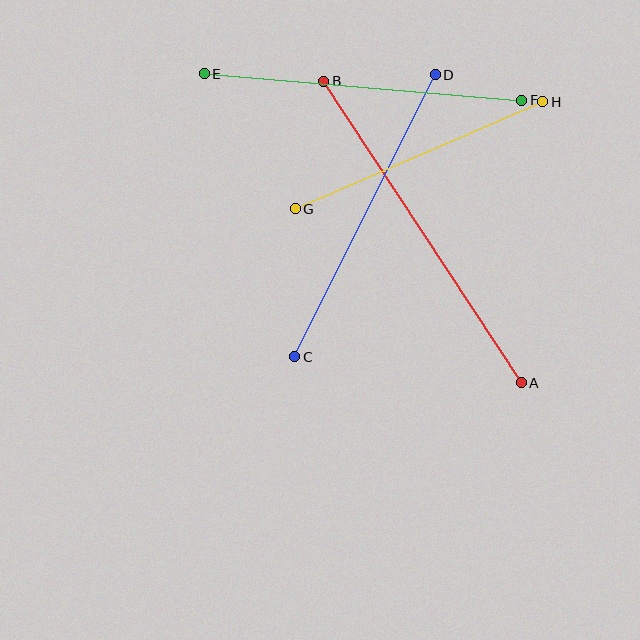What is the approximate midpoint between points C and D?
The midpoint is at approximately (365, 216) pixels.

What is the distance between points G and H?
The distance is approximately 270 pixels.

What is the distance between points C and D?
The distance is approximately 315 pixels.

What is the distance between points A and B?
The distance is approximately 360 pixels.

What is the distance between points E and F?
The distance is approximately 318 pixels.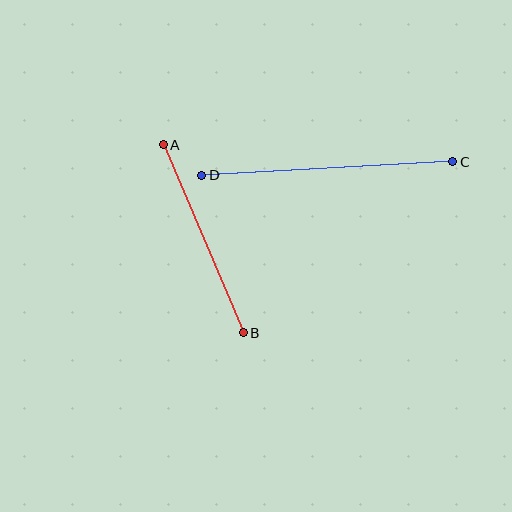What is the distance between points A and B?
The distance is approximately 204 pixels.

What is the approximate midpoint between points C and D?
The midpoint is at approximately (327, 168) pixels.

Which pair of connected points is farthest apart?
Points C and D are farthest apart.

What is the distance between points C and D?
The distance is approximately 251 pixels.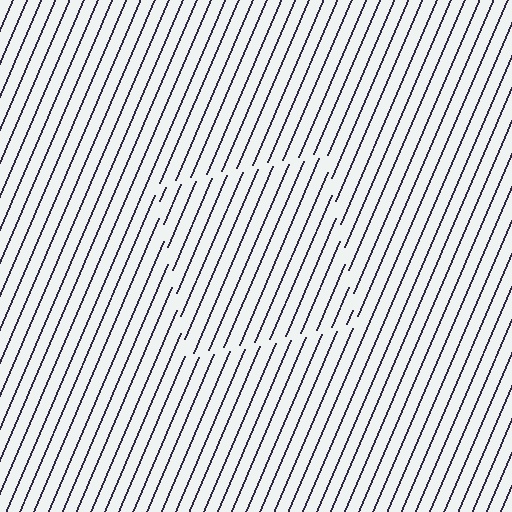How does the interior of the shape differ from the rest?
The interior of the shape contains the same grating, shifted by half a period — the contour is defined by the phase discontinuity where line-ends from the inner and outer gratings abut.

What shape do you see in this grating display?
An illusory square. The interior of the shape contains the same grating, shifted by half a period — the contour is defined by the phase discontinuity where line-ends from the inner and outer gratings abut.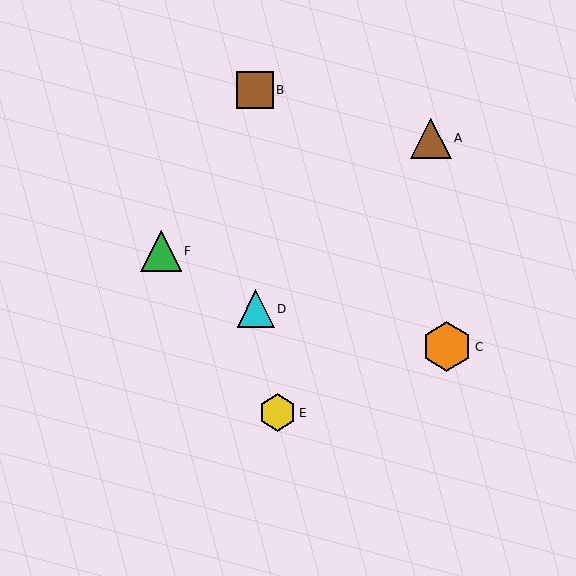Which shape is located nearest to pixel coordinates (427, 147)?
The brown triangle (labeled A) at (431, 138) is nearest to that location.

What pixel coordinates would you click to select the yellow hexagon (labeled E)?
Click at (277, 413) to select the yellow hexagon E.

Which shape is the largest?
The orange hexagon (labeled C) is the largest.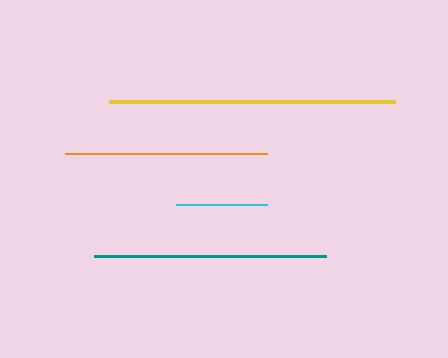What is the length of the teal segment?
The teal segment is approximately 231 pixels long.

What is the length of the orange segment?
The orange segment is approximately 202 pixels long.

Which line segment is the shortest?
The cyan line is the shortest at approximately 91 pixels.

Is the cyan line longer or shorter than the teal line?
The teal line is longer than the cyan line.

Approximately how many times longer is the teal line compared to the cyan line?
The teal line is approximately 2.5 times the length of the cyan line.